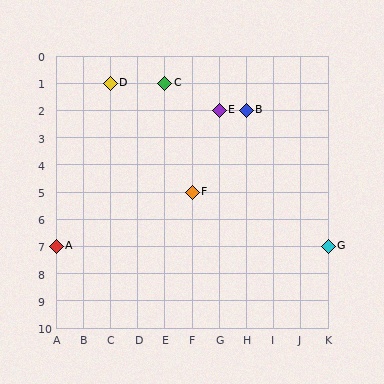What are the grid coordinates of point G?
Point G is at grid coordinates (K, 7).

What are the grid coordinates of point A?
Point A is at grid coordinates (A, 7).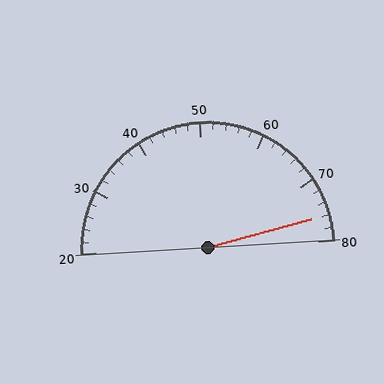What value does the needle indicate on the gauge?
The needle indicates approximately 76.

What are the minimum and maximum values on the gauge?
The gauge ranges from 20 to 80.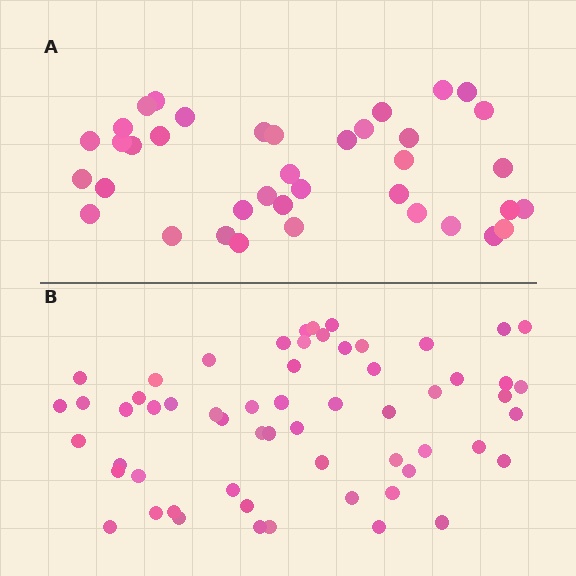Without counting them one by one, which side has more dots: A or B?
Region B (the bottom region) has more dots.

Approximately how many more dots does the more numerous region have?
Region B has approximately 20 more dots than region A.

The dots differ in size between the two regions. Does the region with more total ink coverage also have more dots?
No. Region A has more total ink coverage because its dots are larger, but region B actually contains more individual dots. Total area can be misleading — the number of items is what matters here.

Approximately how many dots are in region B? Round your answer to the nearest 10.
About 60 dots. (The exact count is 59, which rounds to 60.)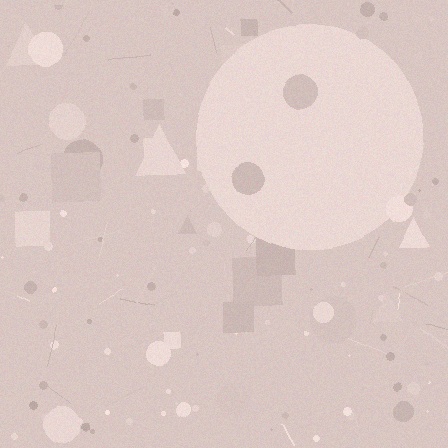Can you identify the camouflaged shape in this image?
The camouflaged shape is a circle.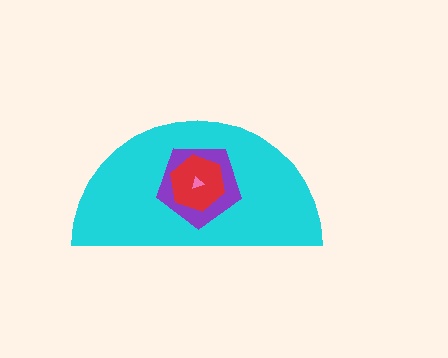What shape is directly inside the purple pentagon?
The red hexagon.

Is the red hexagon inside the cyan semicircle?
Yes.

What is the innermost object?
The pink triangle.